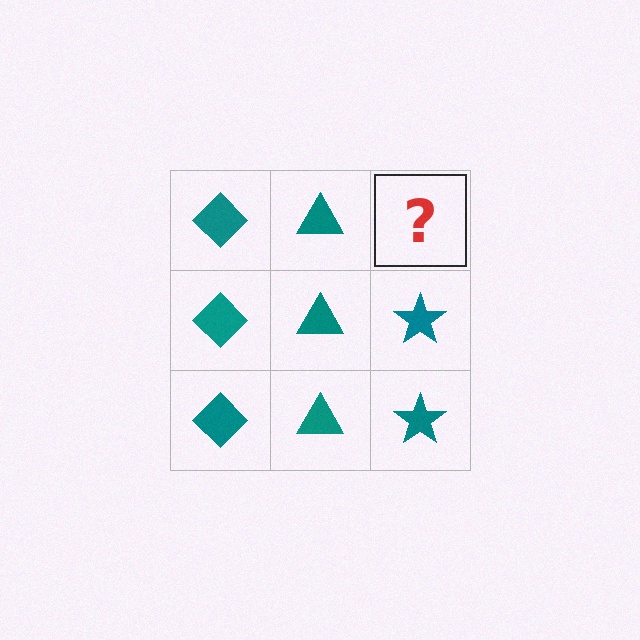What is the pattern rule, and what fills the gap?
The rule is that each column has a consistent shape. The gap should be filled with a teal star.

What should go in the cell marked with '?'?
The missing cell should contain a teal star.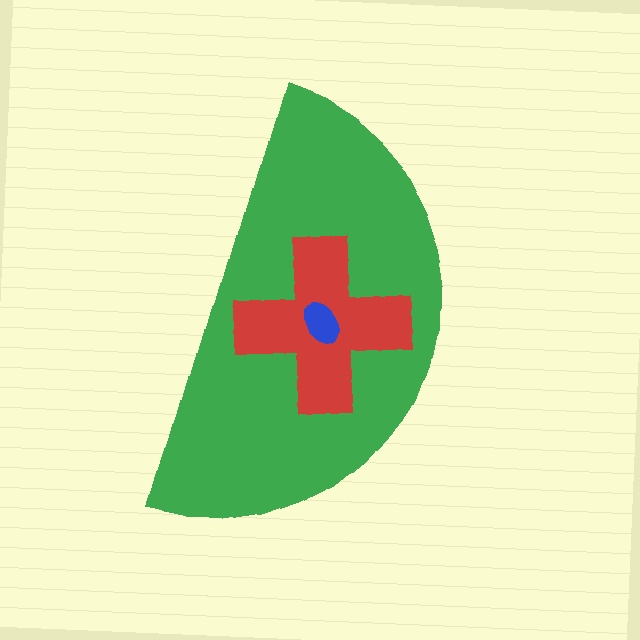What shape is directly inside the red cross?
The blue ellipse.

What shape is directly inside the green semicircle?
The red cross.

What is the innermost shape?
The blue ellipse.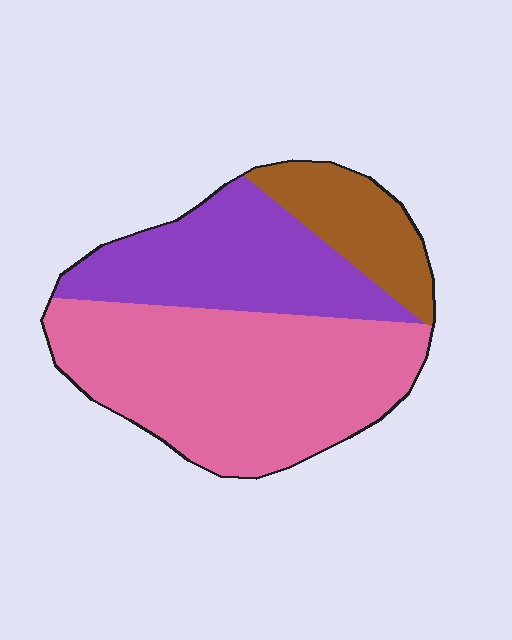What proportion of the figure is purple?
Purple takes up about one third (1/3) of the figure.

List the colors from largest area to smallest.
From largest to smallest: pink, purple, brown.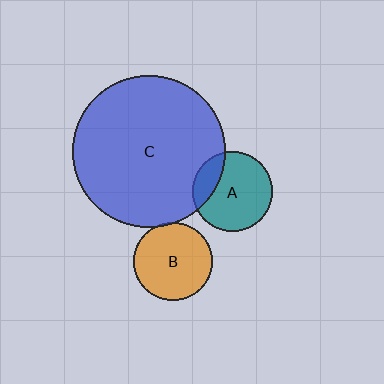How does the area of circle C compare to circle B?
Approximately 3.8 times.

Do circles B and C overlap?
Yes.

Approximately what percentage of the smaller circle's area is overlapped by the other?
Approximately 5%.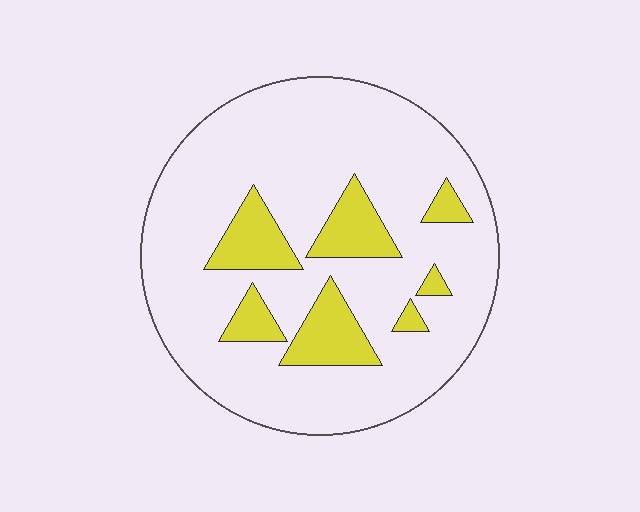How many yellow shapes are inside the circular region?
7.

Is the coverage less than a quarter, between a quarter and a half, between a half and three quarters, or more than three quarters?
Less than a quarter.